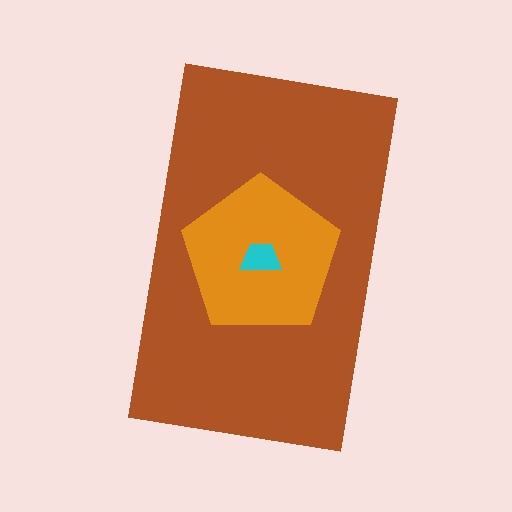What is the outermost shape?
The brown rectangle.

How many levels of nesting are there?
3.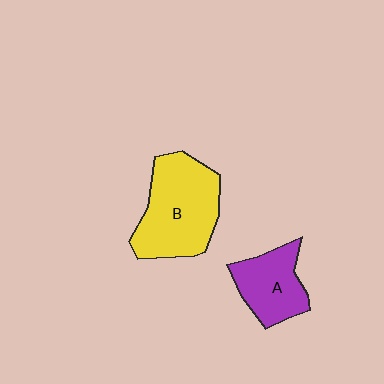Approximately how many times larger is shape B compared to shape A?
Approximately 1.6 times.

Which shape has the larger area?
Shape B (yellow).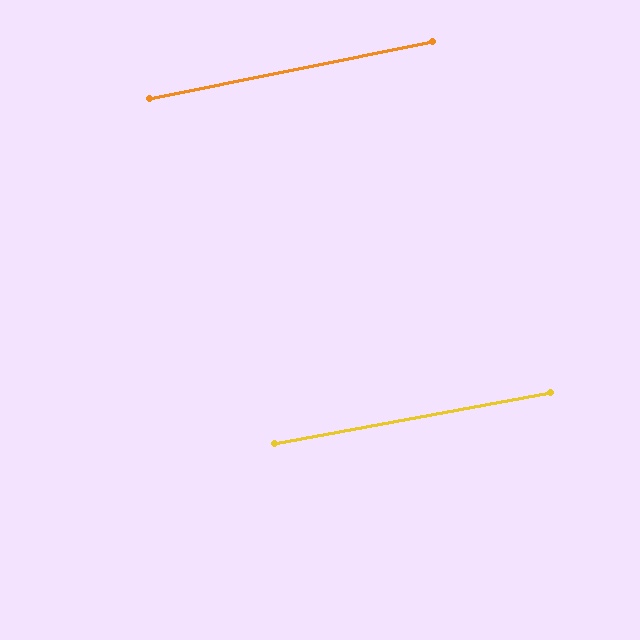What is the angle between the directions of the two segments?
Approximately 1 degree.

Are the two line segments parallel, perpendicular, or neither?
Parallel — their directions differ by only 0.9°.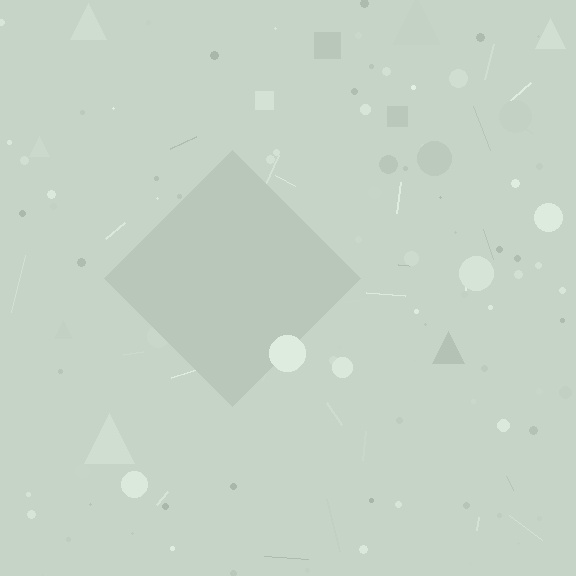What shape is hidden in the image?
A diamond is hidden in the image.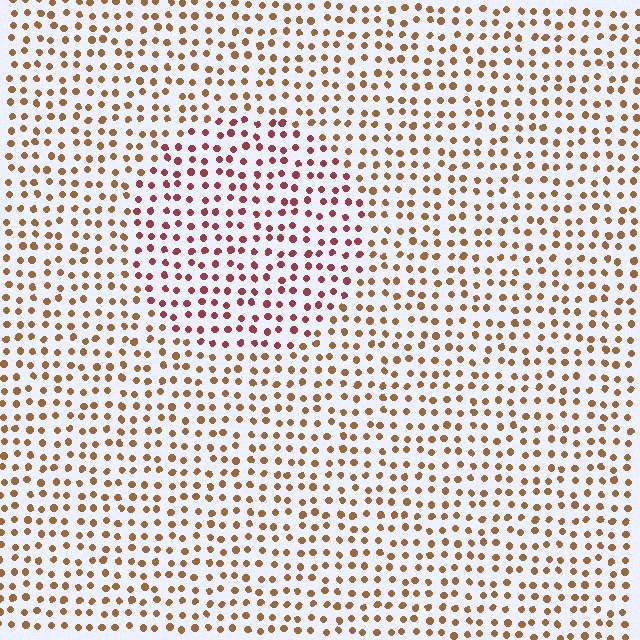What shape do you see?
I see a circle.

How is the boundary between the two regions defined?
The boundary is defined purely by a slight shift in hue (about 37 degrees). Spacing, size, and orientation are identical on both sides.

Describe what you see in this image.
The image is filled with small brown elements in a uniform arrangement. A circle-shaped region is visible where the elements are tinted to a slightly different hue, forming a subtle color boundary.